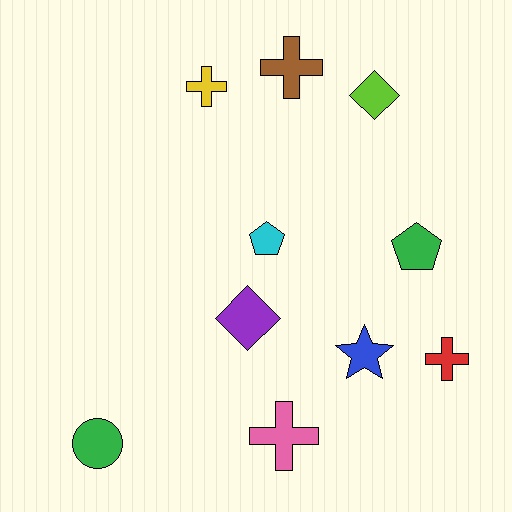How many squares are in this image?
There are no squares.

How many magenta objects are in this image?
There are no magenta objects.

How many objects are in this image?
There are 10 objects.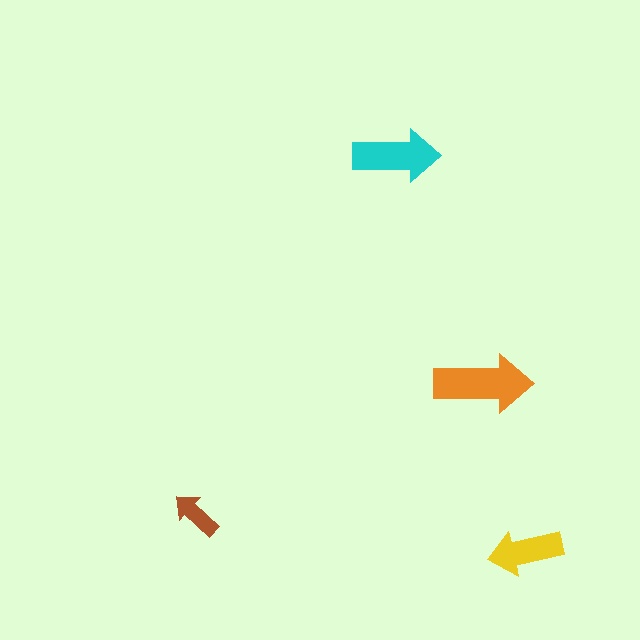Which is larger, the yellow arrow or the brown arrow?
The yellow one.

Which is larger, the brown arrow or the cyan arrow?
The cyan one.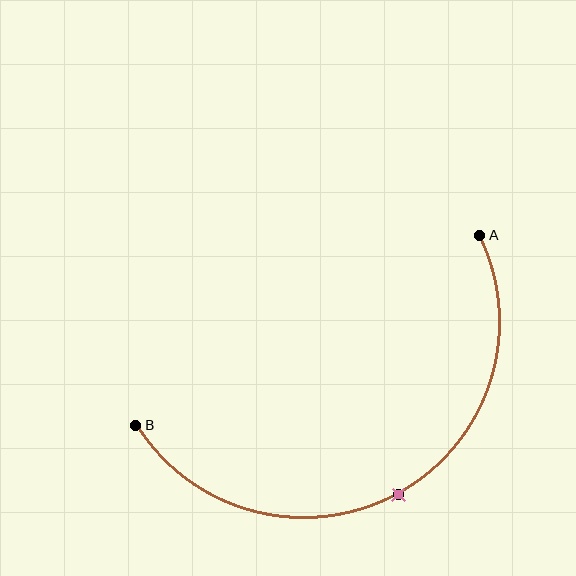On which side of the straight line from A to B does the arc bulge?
The arc bulges below the straight line connecting A and B.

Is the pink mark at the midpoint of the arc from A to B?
Yes. The pink mark lies on the arc at equal arc-length from both A and B — it is the arc midpoint.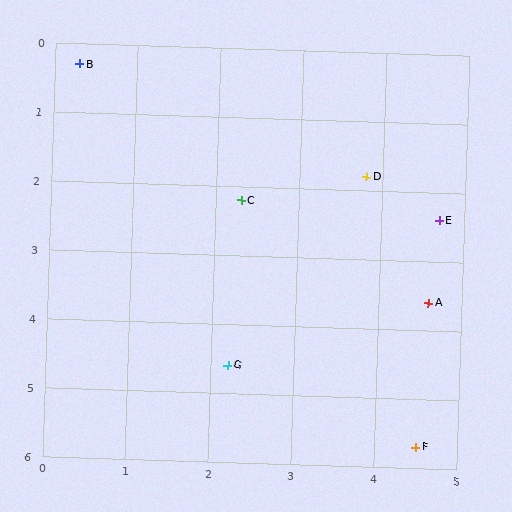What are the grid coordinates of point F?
Point F is at approximately (4.5, 5.7).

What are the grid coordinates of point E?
Point E is at approximately (4.7, 2.4).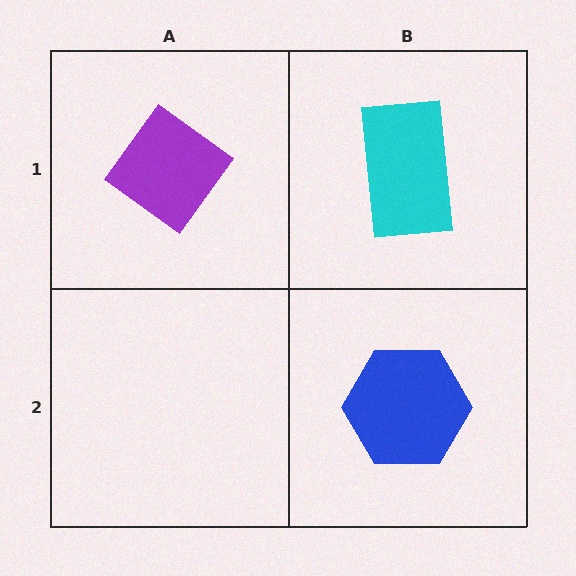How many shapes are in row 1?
2 shapes.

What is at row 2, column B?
A blue hexagon.